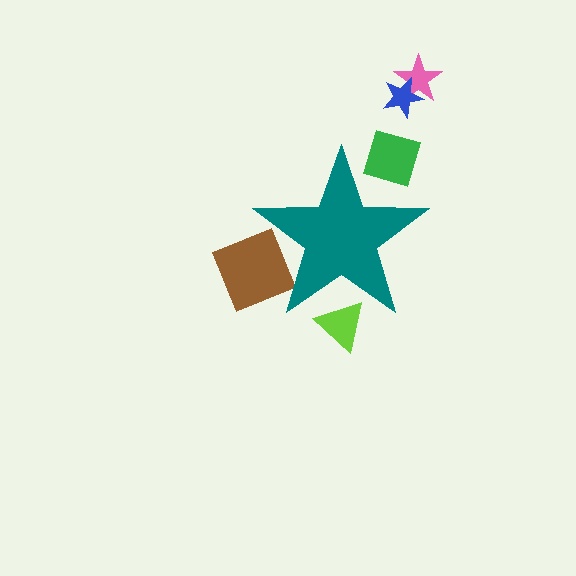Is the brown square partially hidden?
Yes, the brown square is partially hidden behind the teal star.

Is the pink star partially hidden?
No, the pink star is fully visible.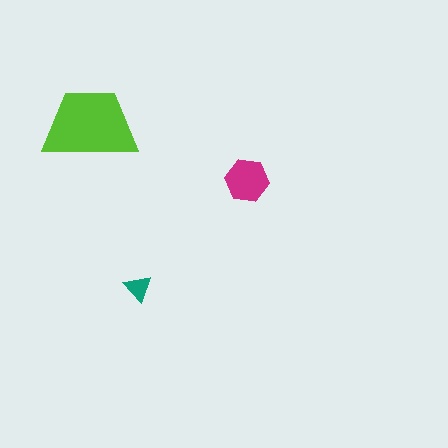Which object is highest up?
The lime trapezoid is topmost.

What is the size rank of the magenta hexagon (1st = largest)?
2nd.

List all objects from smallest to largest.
The teal triangle, the magenta hexagon, the lime trapezoid.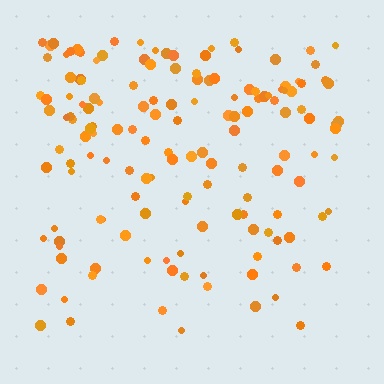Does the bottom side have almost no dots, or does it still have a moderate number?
Still a moderate number, just noticeably fewer than the top.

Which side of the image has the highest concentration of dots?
The top.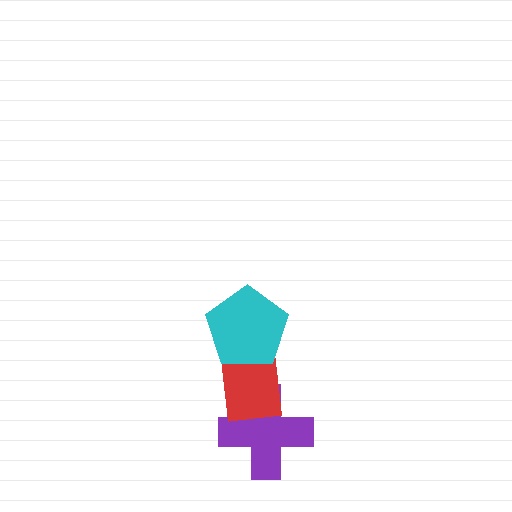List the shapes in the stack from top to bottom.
From top to bottom: the cyan pentagon, the red rectangle, the purple cross.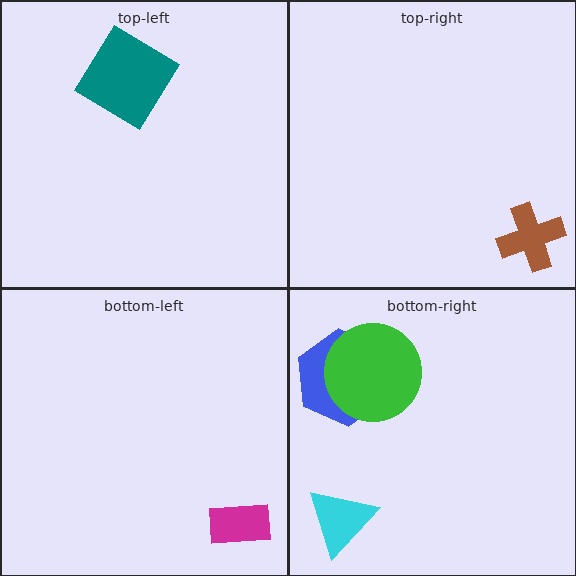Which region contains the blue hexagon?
The bottom-right region.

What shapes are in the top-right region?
The brown cross.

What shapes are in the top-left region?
The teal diamond.